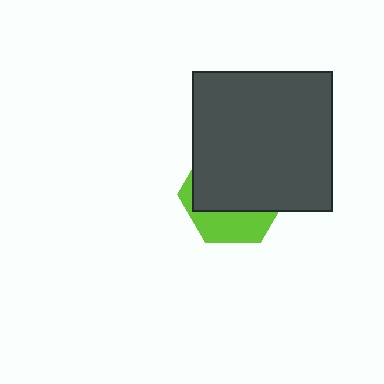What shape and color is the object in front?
The object in front is a dark gray square.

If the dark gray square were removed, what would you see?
You would see the complete lime hexagon.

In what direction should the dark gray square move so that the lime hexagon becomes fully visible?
The dark gray square should move up. That is the shortest direction to clear the overlap and leave the lime hexagon fully visible.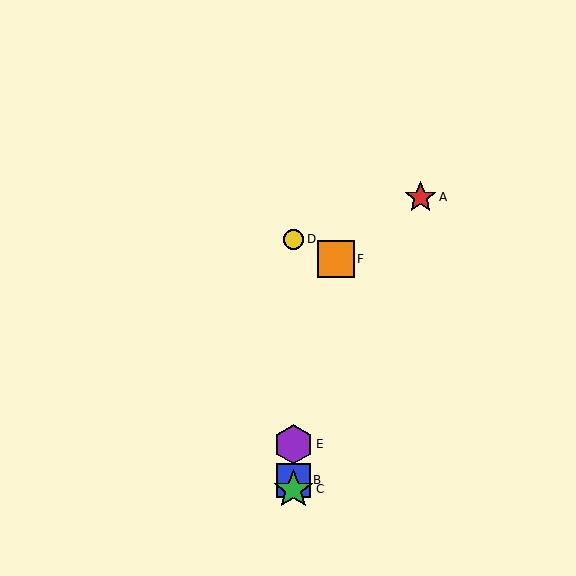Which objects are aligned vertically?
Objects B, C, D, E are aligned vertically.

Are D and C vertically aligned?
Yes, both are at x≈293.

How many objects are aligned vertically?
4 objects (B, C, D, E) are aligned vertically.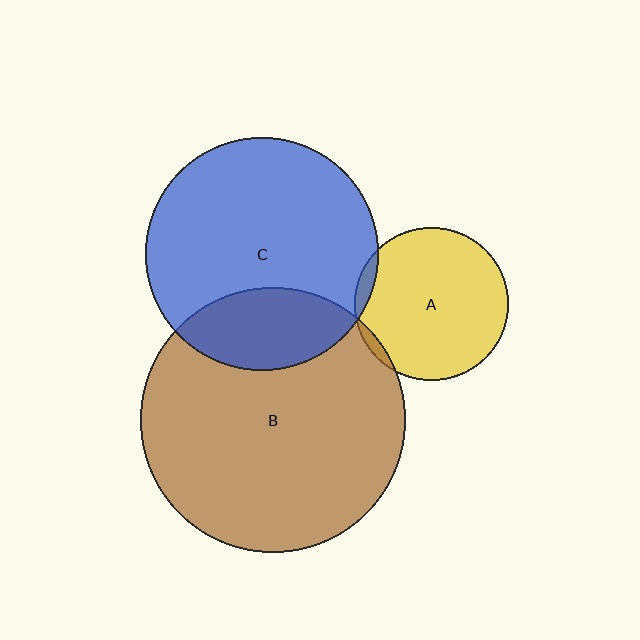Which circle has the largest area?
Circle B (brown).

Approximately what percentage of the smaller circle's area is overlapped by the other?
Approximately 5%.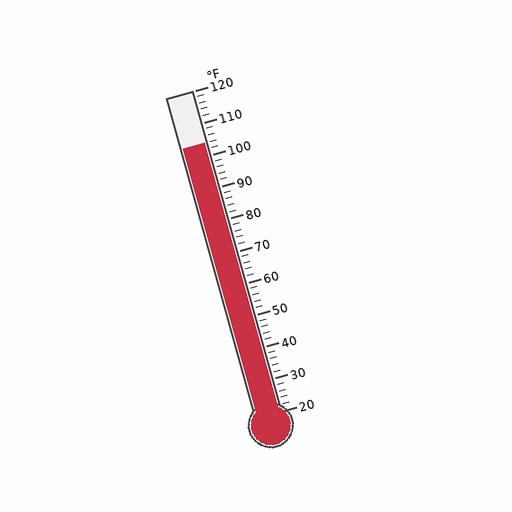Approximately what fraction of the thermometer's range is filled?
The thermometer is filled to approximately 85% of its range.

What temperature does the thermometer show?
The thermometer shows approximately 104°F.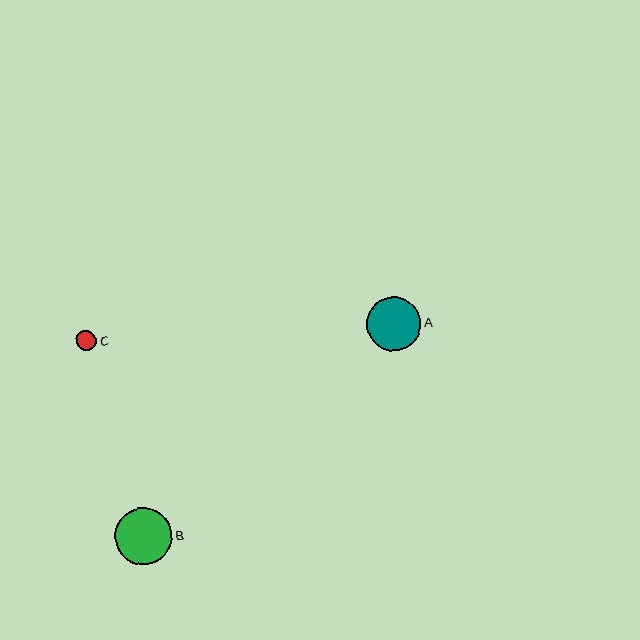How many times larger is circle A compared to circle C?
Circle A is approximately 2.7 times the size of circle C.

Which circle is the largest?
Circle B is the largest with a size of approximately 57 pixels.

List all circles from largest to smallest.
From largest to smallest: B, A, C.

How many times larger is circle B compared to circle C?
Circle B is approximately 2.8 times the size of circle C.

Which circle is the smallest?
Circle C is the smallest with a size of approximately 20 pixels.